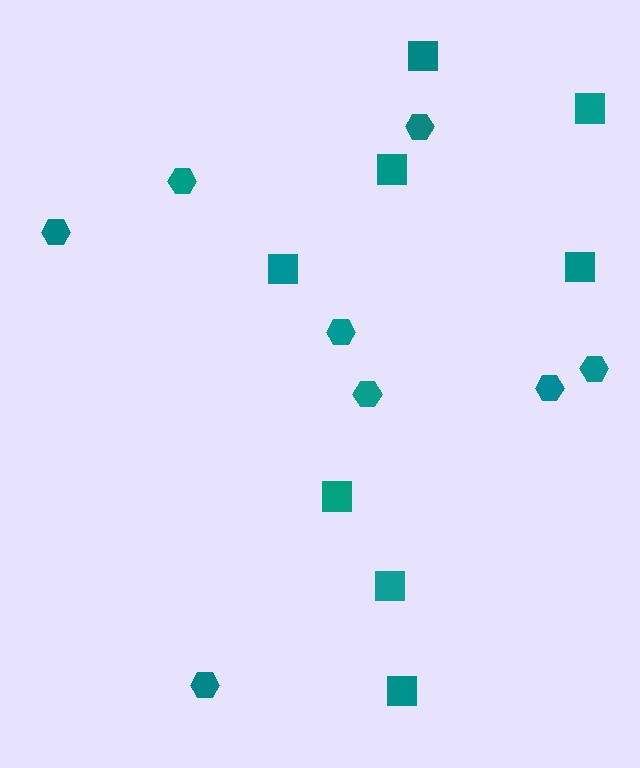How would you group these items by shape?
There are 2 groups: one group of squares (8) and one group of hexagons (8).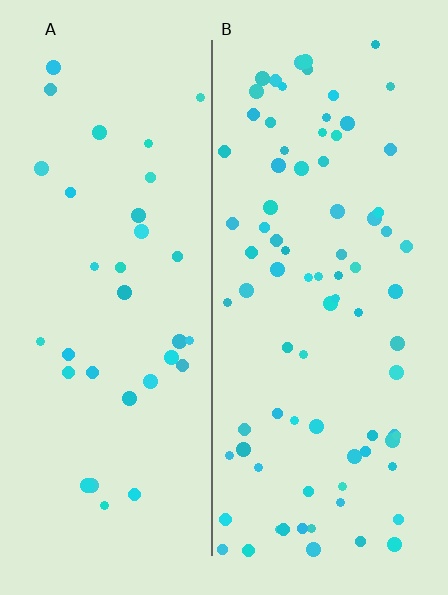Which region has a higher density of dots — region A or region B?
B (the right).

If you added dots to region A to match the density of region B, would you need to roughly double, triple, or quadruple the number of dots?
Approximately double.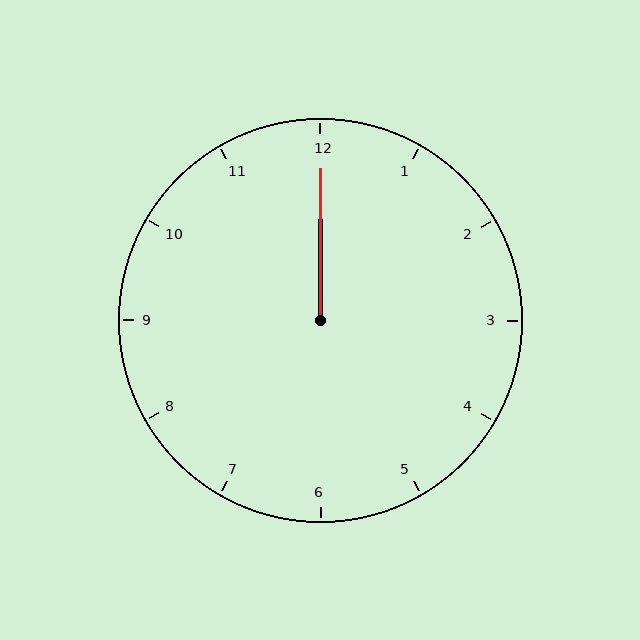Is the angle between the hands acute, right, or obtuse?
It is acute.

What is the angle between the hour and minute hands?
Approximately 0 degrees.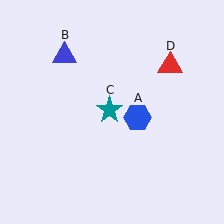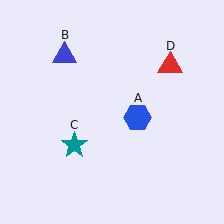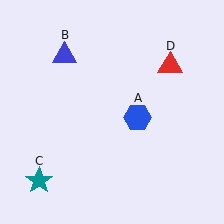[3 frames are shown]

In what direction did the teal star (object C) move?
The teal star (object C) moved down and to the left.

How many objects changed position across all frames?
1 object changed position: teal star (object C).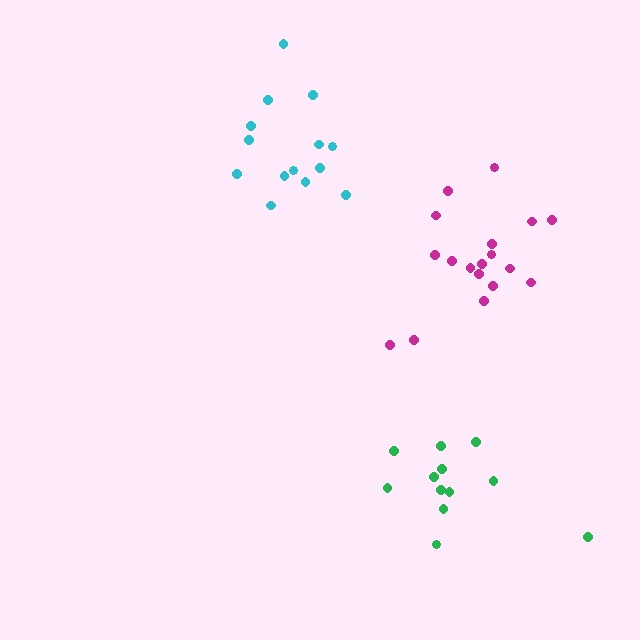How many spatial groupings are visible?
There are 3 spatial groupings.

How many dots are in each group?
Group 1: 18 dots, Group 2: 14 dots, Group 3: 12 dots (44 total).